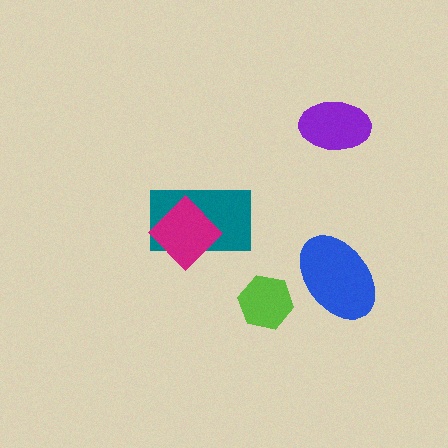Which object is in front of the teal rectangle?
The magenta diamond is in front of the teal rectangle.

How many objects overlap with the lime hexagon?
0 objects overlap with the lime hexagon.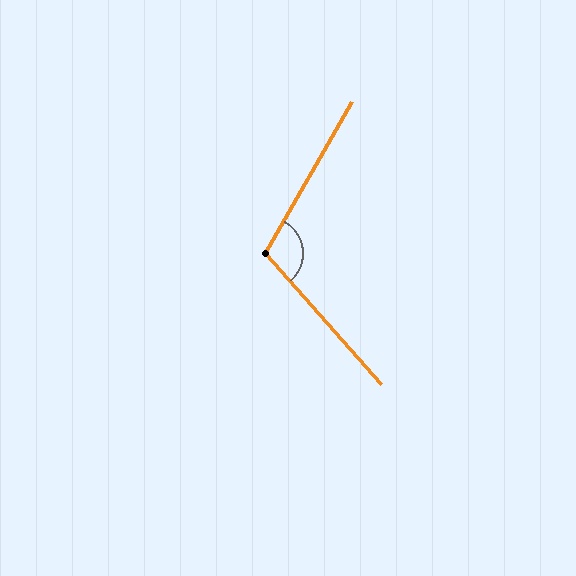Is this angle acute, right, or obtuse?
It is obtuse.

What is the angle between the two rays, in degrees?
Approximately 109 degrees.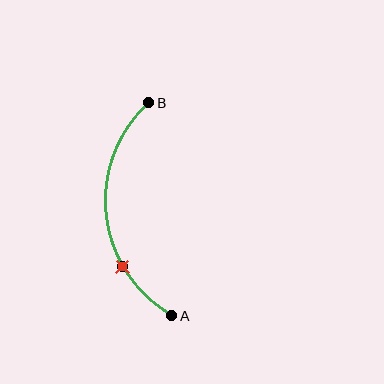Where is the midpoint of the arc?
The arc midpoint is the point on the curve farthest from the straight line joining A and B. It sits to the left of that line.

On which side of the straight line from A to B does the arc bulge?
The arc bulges to the left of the straight line connecting A and B.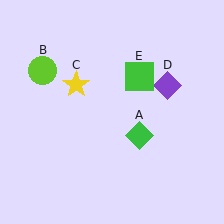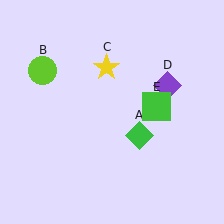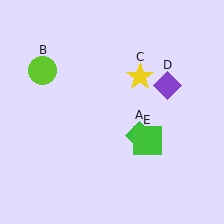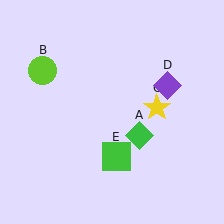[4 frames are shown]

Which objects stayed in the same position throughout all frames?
Green diamond (object A) and lime circle (object B) and purple diamond (object D) remained stationary.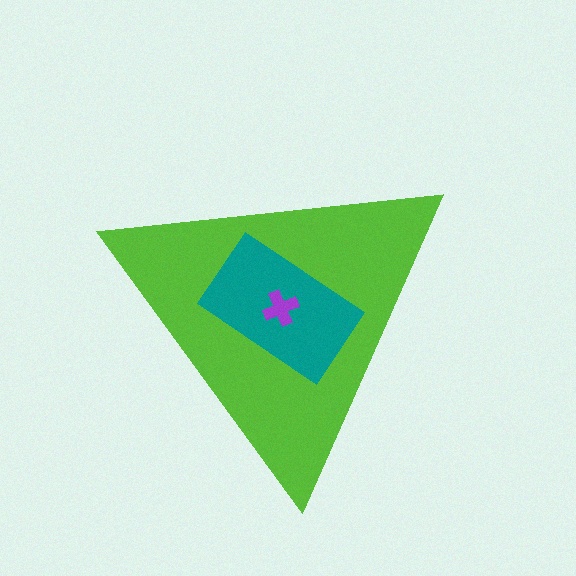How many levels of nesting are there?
3.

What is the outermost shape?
The lime triangle.